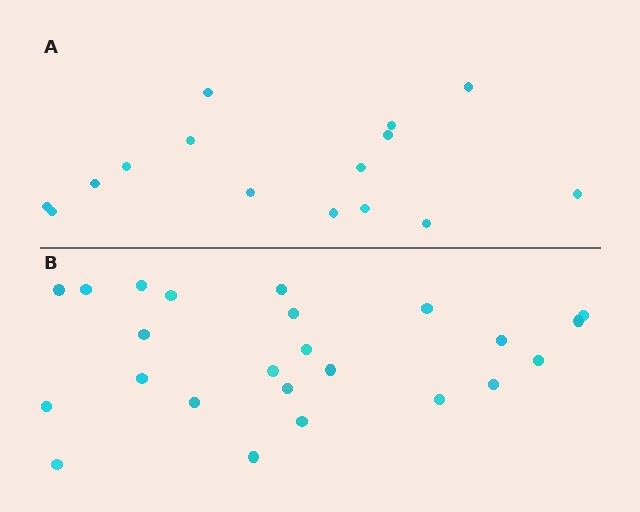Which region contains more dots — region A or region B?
Region B (the bottom region) has more dots.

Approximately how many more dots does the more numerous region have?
Region B has roughly 8 or so more dots than region A.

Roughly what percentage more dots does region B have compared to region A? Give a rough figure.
About 60% more.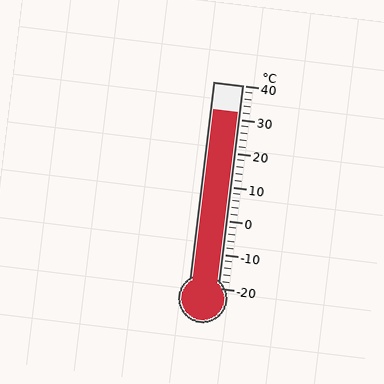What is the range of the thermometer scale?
The thermometer scale ranges from -20°C to 40°C.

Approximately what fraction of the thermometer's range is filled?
The thermometer is filled to approximately 85% of its range.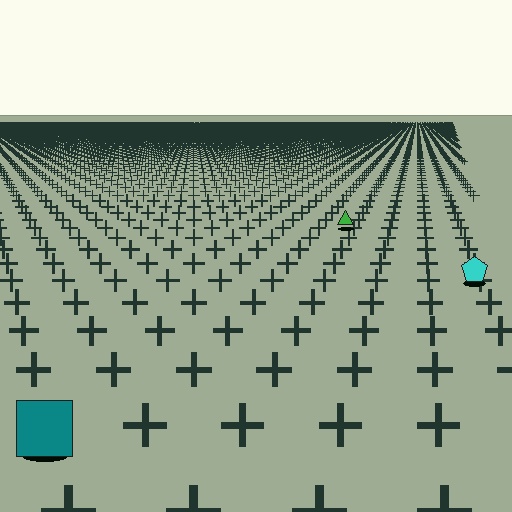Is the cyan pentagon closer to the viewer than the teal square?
No. The teal square is closer — you can tell from the texture gradient: the ground texture is coarser near it.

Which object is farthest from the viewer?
The green triangle is farthest from the viewer. It appears smaller and the ground texture around it is denser.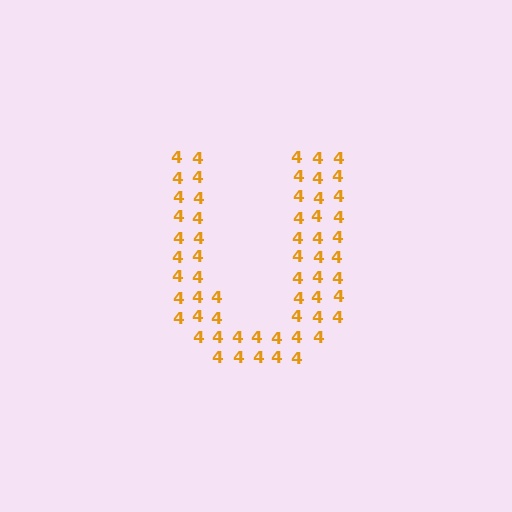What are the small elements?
The small elements are digit 4's.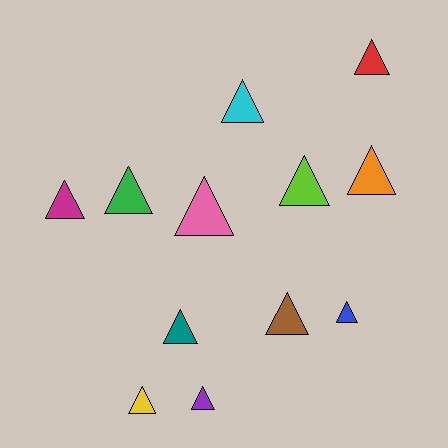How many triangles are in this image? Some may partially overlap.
There are 12 triangles.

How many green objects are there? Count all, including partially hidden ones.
There is 1 green object.